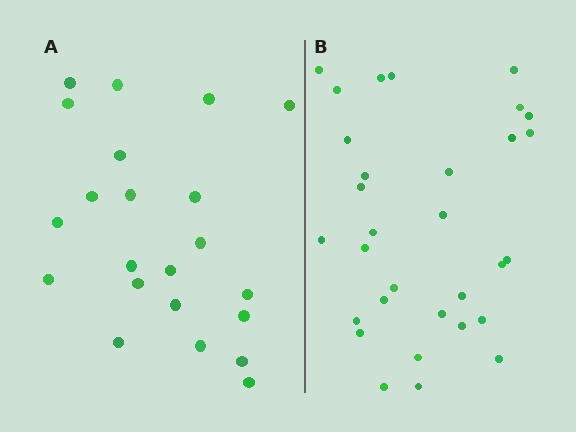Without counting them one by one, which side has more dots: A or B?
Region B (the right region) has more dots.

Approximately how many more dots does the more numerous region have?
Region B has roughly 8 or so more dots than region A.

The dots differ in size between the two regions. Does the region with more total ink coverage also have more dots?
No. Region A has more total ink coverage because its dots are larger, but region B actually contains more individual dots. Total area can be misleading — the number of items is what matters here.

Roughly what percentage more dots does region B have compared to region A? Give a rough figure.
About 40% more.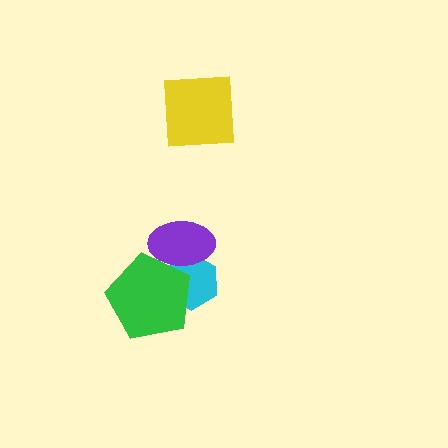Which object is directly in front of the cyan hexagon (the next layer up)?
The green pentagon is directly in front of the cyan hexagon.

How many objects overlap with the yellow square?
0 objects overlap with the yellow square.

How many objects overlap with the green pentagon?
2 objects overlap with the green pentagon.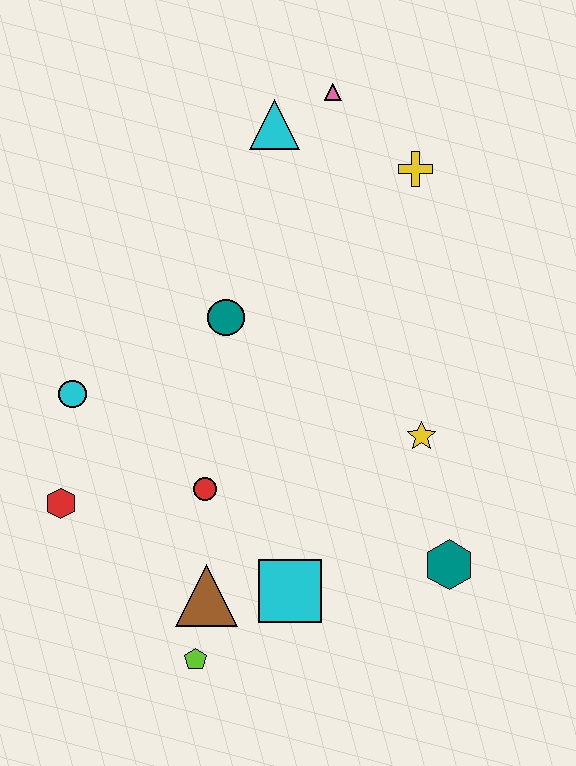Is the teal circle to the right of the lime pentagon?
Yes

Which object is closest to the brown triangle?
The lime pentagon is closest to the brown triangle.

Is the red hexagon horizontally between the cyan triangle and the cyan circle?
No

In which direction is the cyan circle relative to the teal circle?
The cyan circle is to the left of the teal circle.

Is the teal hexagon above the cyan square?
Yes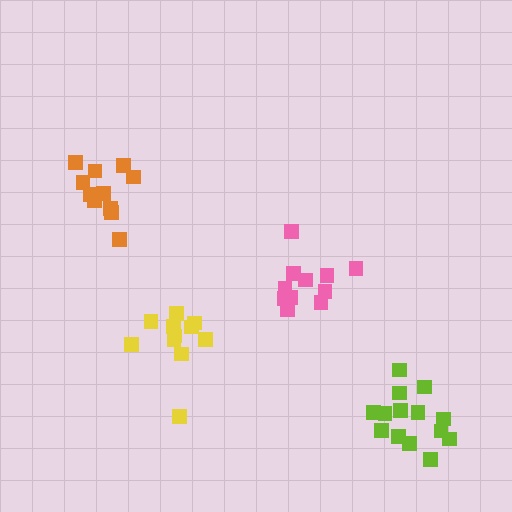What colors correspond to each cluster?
The clusters are colored: lime, pink, yellow, orange.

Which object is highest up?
The orange cluster is topmost.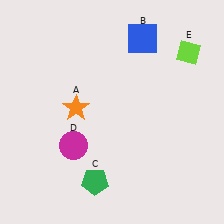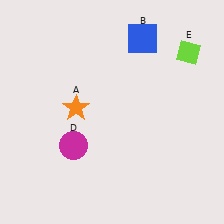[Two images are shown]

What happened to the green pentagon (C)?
The green pentagon (C) was removed in Image 2. It was in the bottom-left area of Image 1.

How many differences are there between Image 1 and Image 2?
There is 1 difference between the two images.